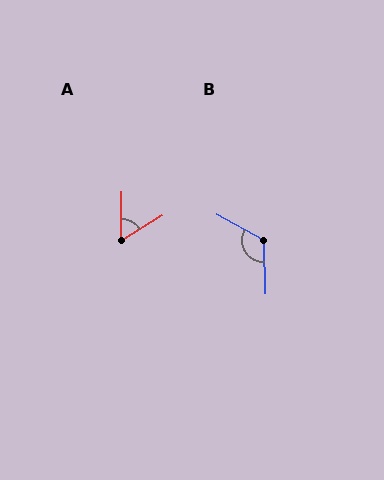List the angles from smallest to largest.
A (58°), B (121°).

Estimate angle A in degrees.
Approximately 58 degrees.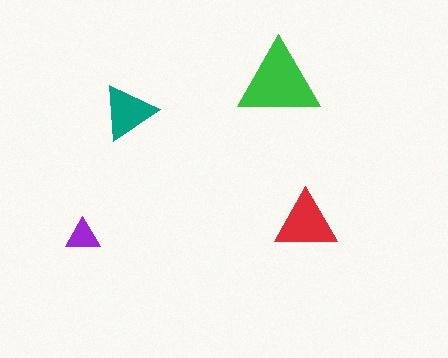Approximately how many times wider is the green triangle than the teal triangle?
About 1.5 times wider.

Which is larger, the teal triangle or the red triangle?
The red one.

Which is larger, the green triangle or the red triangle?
The green one.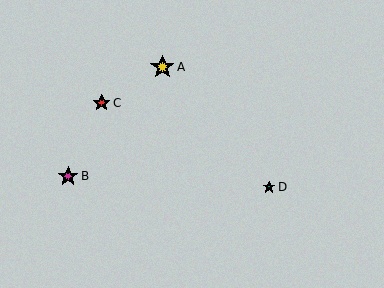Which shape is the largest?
The yellow star (labeled A) is the largest.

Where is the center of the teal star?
The center of the teal star is at (269, 187).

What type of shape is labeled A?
Shape A is a yellow star.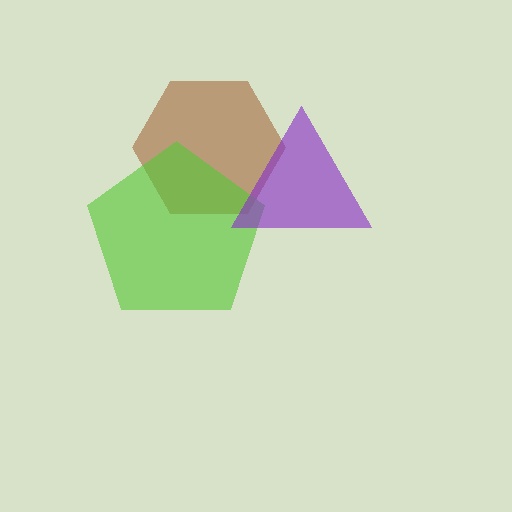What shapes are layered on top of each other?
The layered shapes are: a brown hexagon, a lime pentagon, a purple triangle.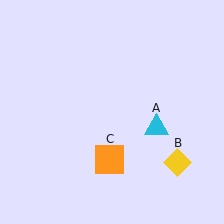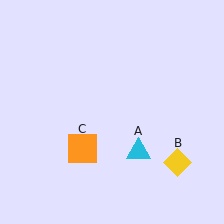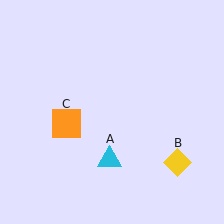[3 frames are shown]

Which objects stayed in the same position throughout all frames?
Yellow diamond (object B) remained stationary.